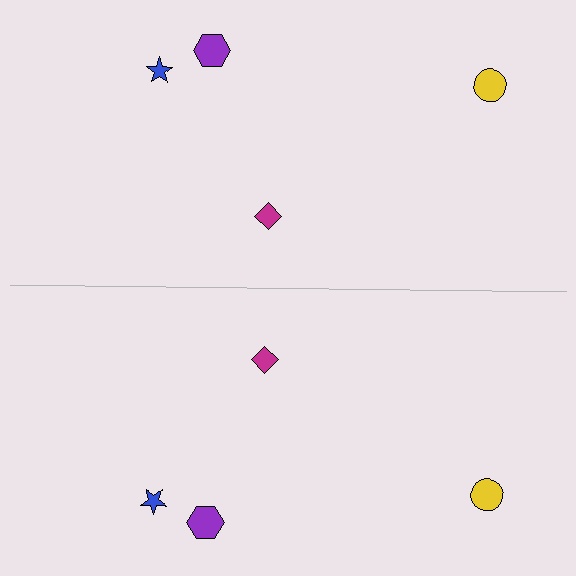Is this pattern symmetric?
Yes, this pattern has bilateral (reflection) symmetry.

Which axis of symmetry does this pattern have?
The pattern has a horizontal axis of symmetry running through the center of the image.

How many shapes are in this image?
There are 8 shapes in this image.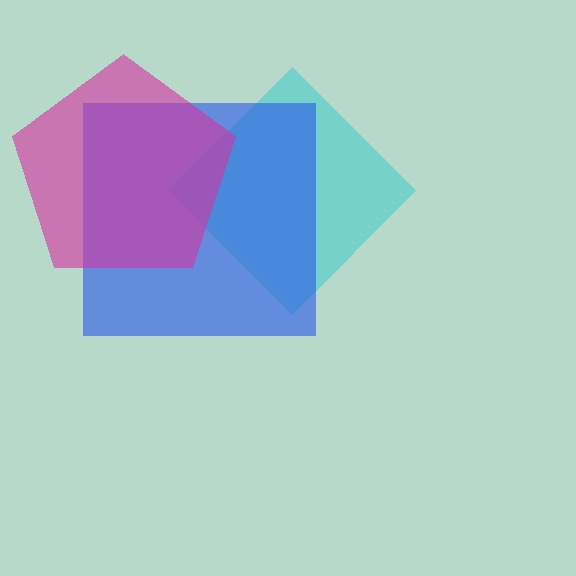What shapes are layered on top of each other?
The layered shapes are: a cyan diamond, a blue square, a magenta pentagon.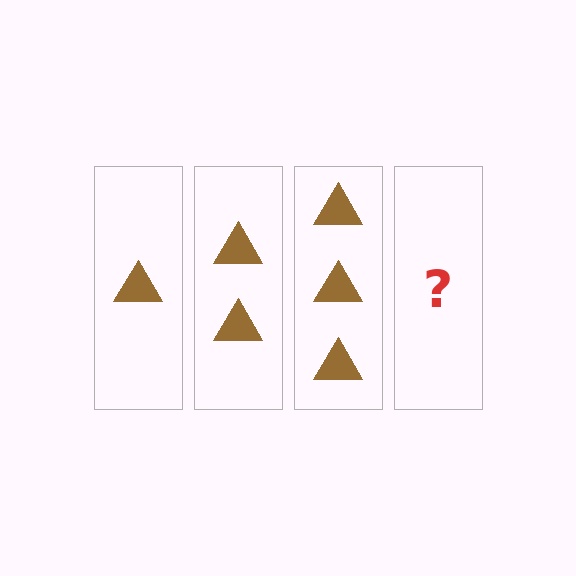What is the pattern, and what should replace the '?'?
The pattern is that each step adds one more triangle. The '?' should be 4 triangles.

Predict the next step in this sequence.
The next step is 4 triangles.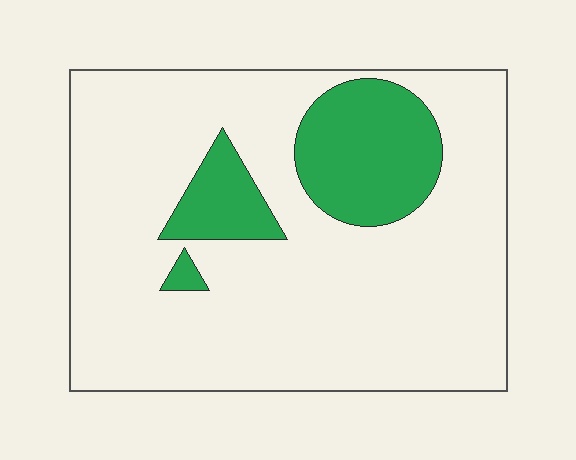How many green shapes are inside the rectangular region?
3.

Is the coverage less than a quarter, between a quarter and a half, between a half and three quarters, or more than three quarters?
Less than a quarter.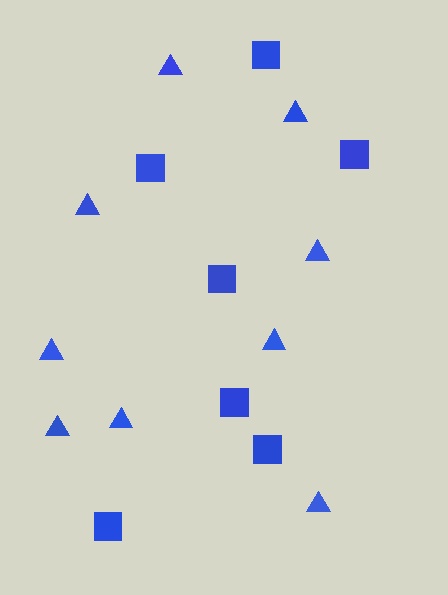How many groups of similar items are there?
There are 2 groups: one group of squares (7) and one group of triangles (9).